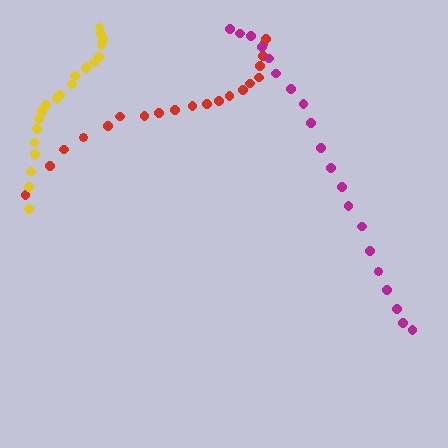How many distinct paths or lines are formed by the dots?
There are 3 distinct paths.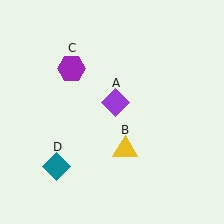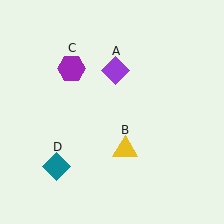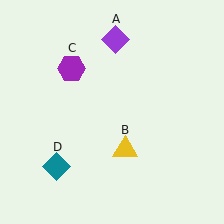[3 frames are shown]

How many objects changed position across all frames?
1 object changed position: purple diamond (object A).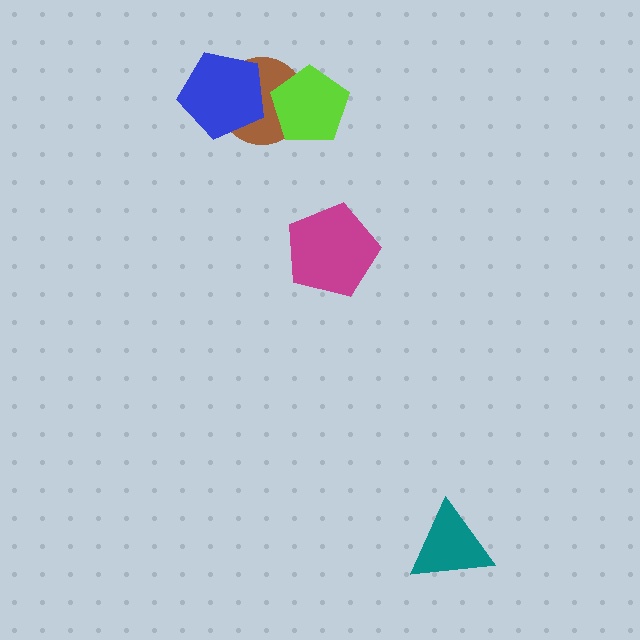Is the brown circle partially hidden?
Yes, it is partially covered by another shape.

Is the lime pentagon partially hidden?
No, no other shape covers it.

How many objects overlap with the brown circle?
2 objects overlap with the brown circle.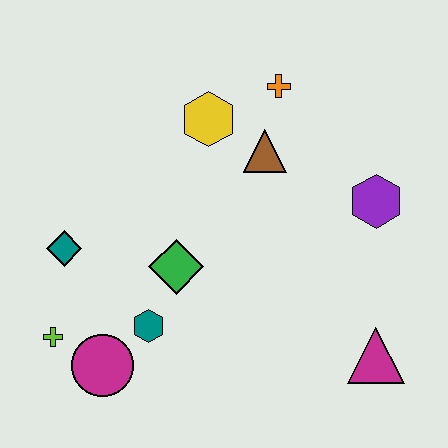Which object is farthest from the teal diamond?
The magenta triangle is farthest from the teal diamond.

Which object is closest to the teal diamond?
The lime cross is closest to the teal diamond.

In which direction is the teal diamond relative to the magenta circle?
The teal diamond is above the magenta circle.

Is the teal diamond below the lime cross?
No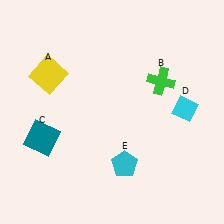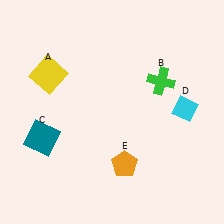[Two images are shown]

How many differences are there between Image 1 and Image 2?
There is 1 difference between the two images.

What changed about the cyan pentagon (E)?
In Image 1, E is cyan. In Image 2, it changed to orange.